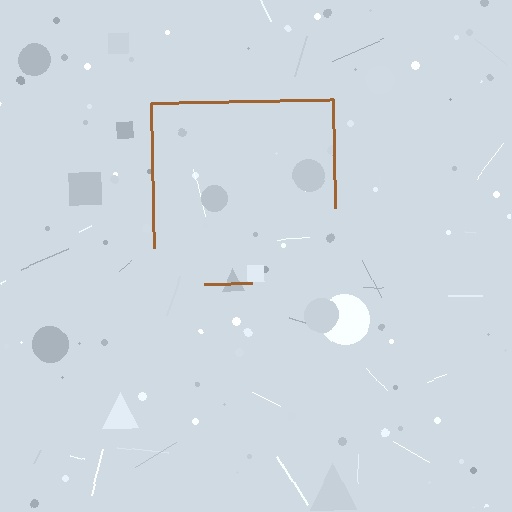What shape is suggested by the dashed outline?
The dashed outline suggests a square.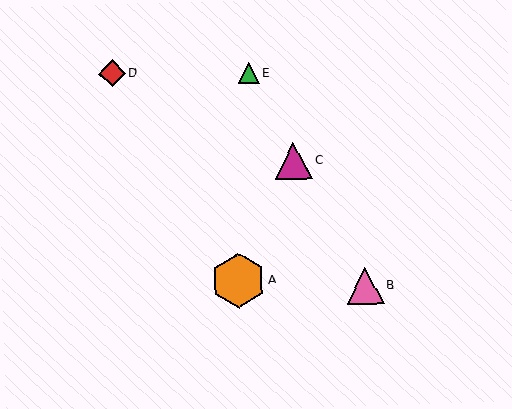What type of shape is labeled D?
Shape D is a red diamond.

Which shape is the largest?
The orange hexagon (labeled A) is the largest.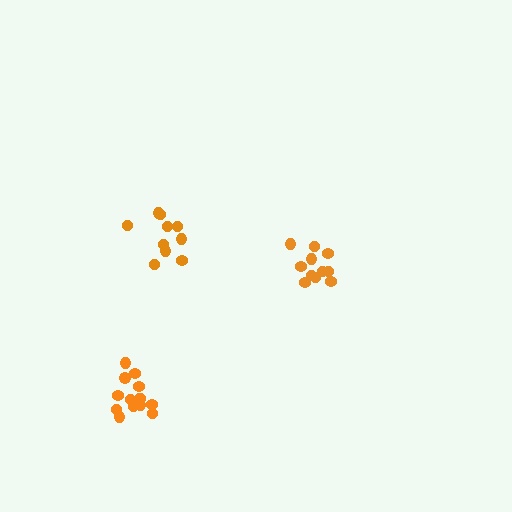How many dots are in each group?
Group 1: 10 dots, Group 2: 14 dots, Group 3: 11 dots (35 total).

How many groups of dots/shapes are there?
There are 3 groups.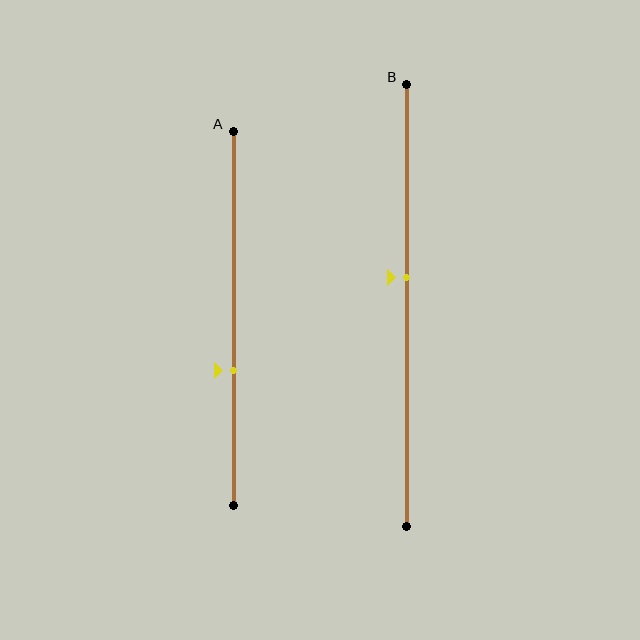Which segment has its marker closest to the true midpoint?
Segment B has its marker closest to the true midpoint.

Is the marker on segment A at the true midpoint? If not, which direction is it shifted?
No, the marker on segment A is shifted downward by about 14% of the segment length.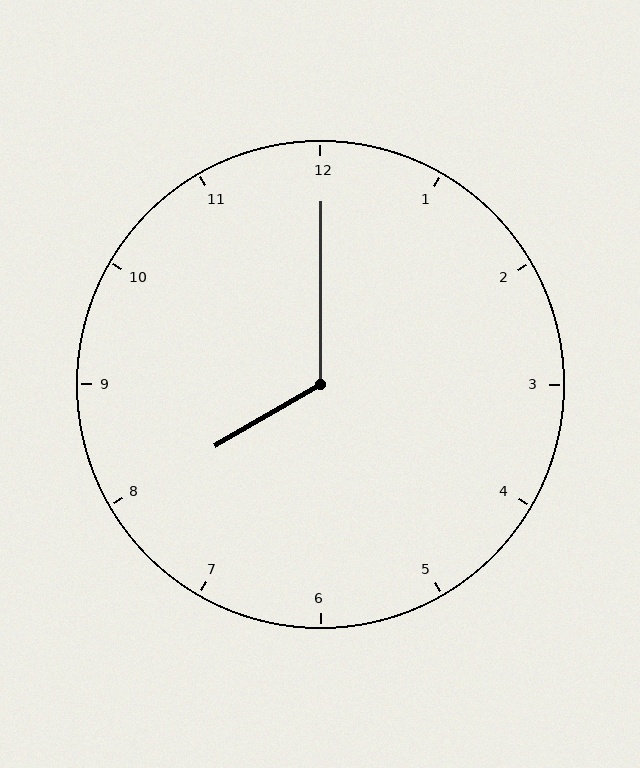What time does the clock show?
8:00.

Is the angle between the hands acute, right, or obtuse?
It is obtuse.